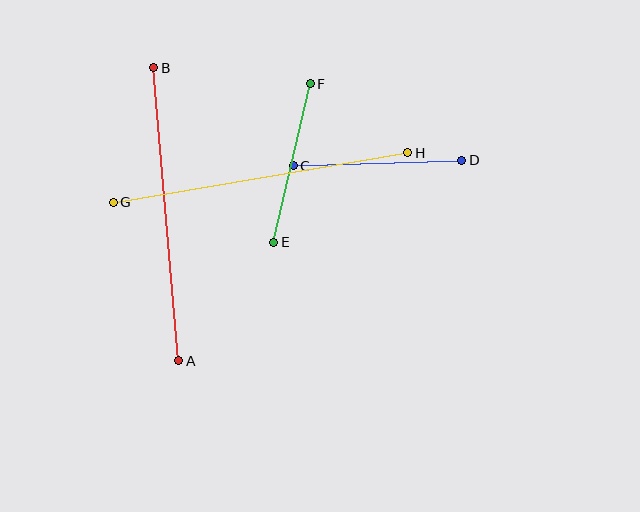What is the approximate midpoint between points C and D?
The midpoint is at approximately (377, 163) pixels.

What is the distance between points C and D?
The distance is approximately 168 pixels.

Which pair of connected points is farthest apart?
Points G and H are farthest apart.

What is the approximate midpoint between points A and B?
The midpoint is at approximately (166, 214) pixels.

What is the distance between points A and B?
The distance is approximately 294 pixels.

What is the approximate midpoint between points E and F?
The midpoint is at approximately (292, 163) pixels.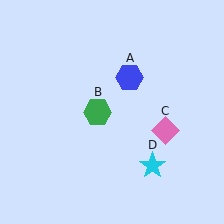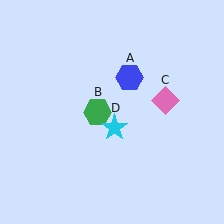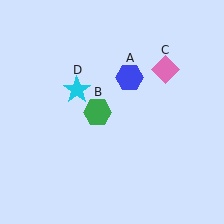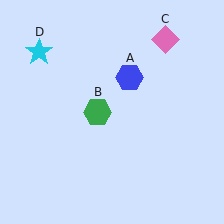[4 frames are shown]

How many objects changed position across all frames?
2 objects changed position: pink diamond (object C), cyan star (object D).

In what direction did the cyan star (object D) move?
The cyan star (object D) moved up and to the left.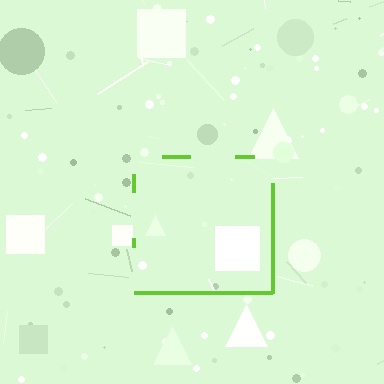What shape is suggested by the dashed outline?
The dashed outline suggests a square.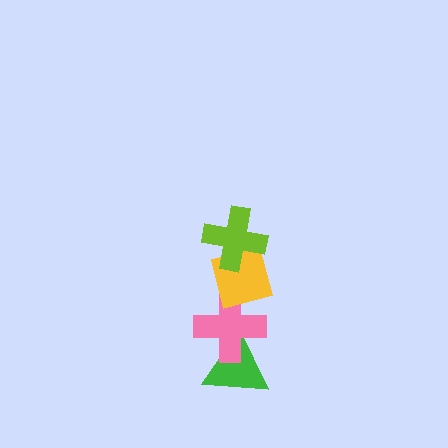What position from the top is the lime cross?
The lime cross is 1st from the top.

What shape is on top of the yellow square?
The lime cross is on top of the yellow square.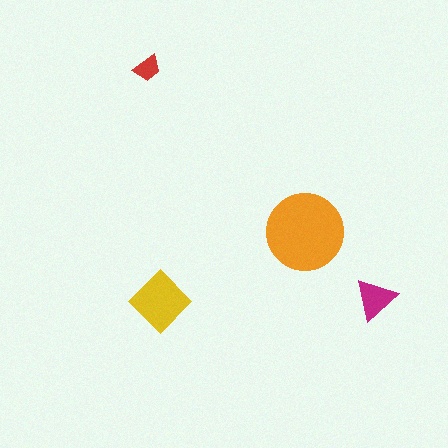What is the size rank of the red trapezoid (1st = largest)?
4th.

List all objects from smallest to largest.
The red trapezoid, the magenta triangle, the yellow diamond, the orange circle.